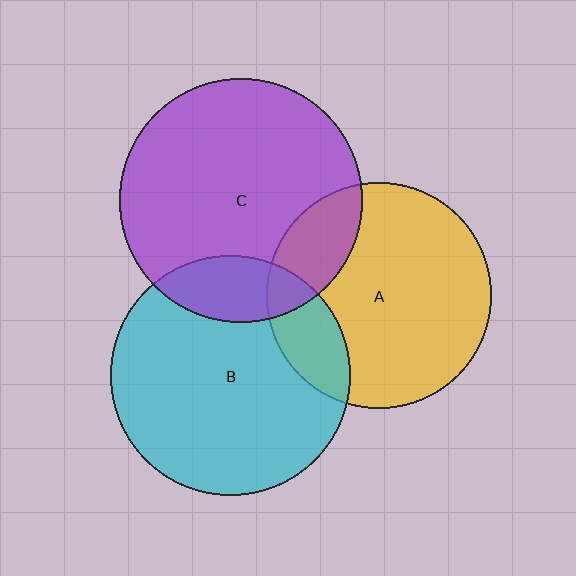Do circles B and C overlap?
Yes.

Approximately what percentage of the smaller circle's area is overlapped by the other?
Approximately 15%.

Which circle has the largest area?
Circle C (purple).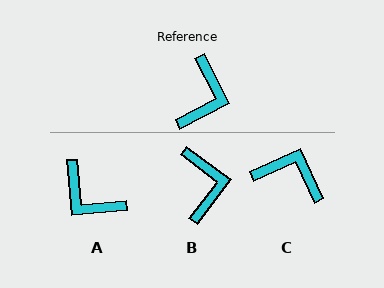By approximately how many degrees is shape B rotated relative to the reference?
Approximately 25 degrees counter-clockwise.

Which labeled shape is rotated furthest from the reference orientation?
A, about 112 degrees away.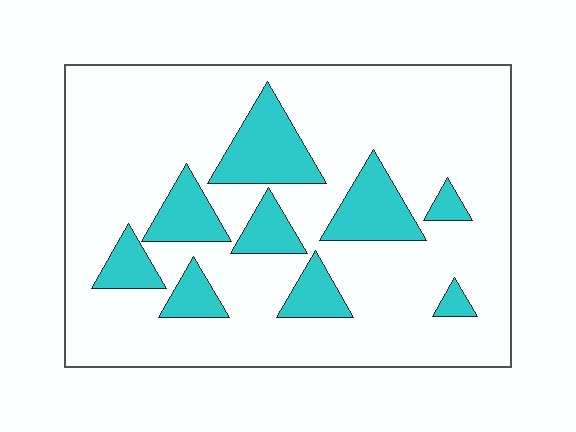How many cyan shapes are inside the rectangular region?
9.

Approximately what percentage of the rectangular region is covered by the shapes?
Approximately 20%.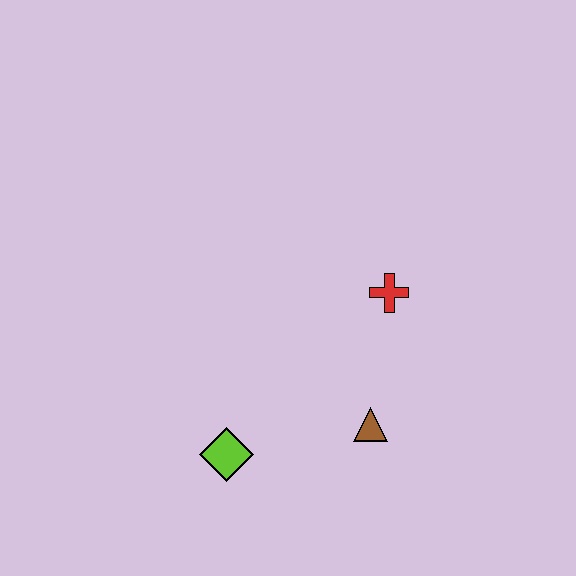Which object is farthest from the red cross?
The lime diamond is farthest from the red cross.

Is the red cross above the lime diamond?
Yes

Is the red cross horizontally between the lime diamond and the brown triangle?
No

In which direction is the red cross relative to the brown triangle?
The red cross is above the brown triangle.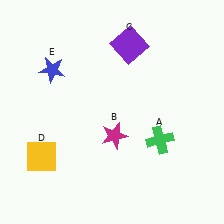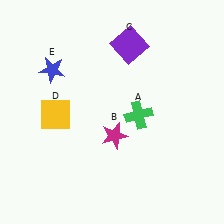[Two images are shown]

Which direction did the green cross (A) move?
The green cross (A) moved up.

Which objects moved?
The objects that moved are: the green cross (A), the yellow square (D).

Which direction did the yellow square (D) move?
The yellow square (D) moved up.